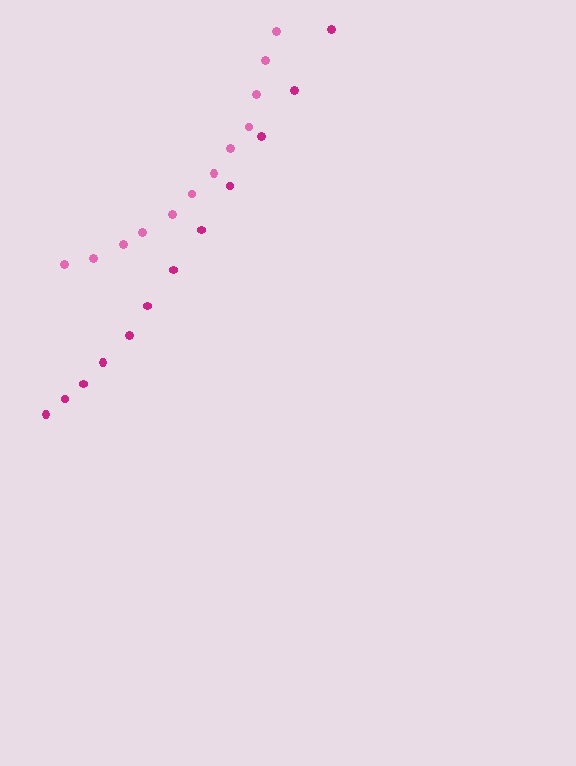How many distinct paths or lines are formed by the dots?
There are 2 distinct paths.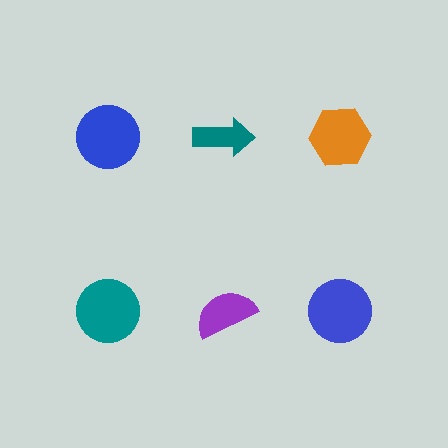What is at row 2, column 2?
A purple semicircle.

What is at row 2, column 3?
A blue circle.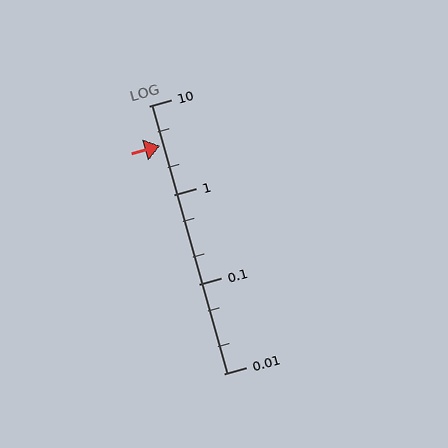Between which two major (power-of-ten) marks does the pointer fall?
The pointer is between 1 and 10.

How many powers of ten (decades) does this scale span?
The scale spans 3 decades, from 0.01 to 10.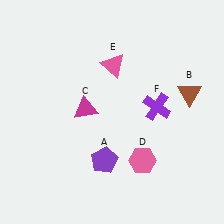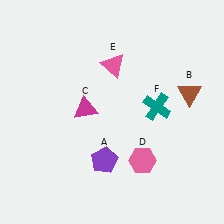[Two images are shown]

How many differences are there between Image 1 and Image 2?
There is 1 difference between the two images.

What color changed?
The cross (F) changed from purple in Image 1 to teal in Image 2.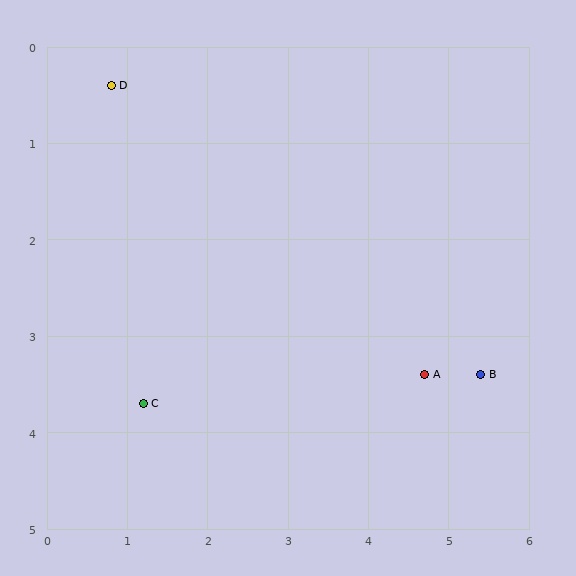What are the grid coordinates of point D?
Point D is at approximately (0.8, 0.4).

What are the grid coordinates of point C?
Point C is at approximately (1.2, 3.7).